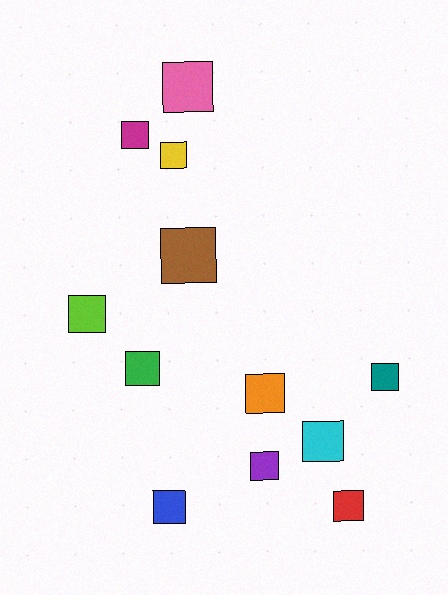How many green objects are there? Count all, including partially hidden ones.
There is 1 green object.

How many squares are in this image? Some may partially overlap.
There are 12 squares.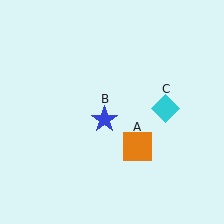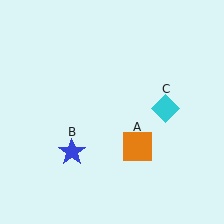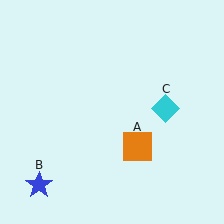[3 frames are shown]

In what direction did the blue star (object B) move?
The blue star (object B) moved down and to the left.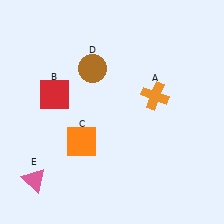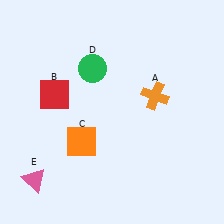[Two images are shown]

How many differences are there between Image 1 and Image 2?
There is 1 difference between the two images.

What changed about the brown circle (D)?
In Image 1, D is brown. In Image 2, it changed to green.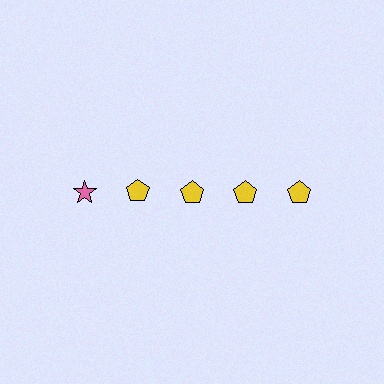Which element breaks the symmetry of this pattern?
The pink star in the top row, leftmost column breaks the symmetry. All other shapes are yellow pentagons.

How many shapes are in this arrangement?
There are 5 shapes arranged in a grid pattern.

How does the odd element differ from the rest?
It differs in both color (pink instead of yellow) and shape (star instead of pentagon).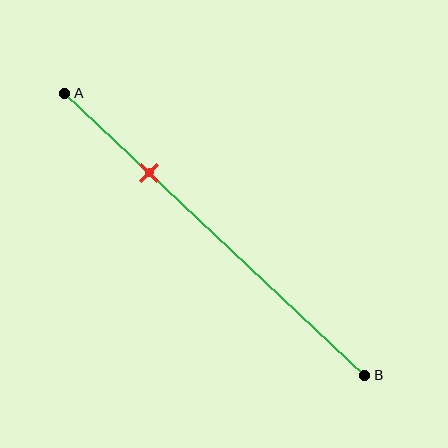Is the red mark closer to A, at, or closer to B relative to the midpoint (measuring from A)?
The red mark is closer to point A than the midpoint of segment AB.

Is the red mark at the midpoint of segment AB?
No, the mark is at about 30% from A, not at the 50% midpoint.